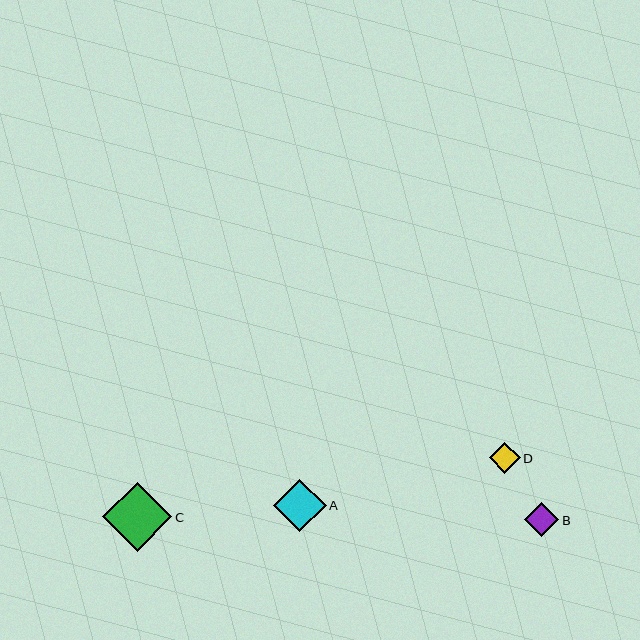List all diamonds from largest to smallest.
From largest to smallest: C, A, B, D.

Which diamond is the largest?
Diamond C is the largest with a size of approximately 69 pixels.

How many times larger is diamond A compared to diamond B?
Diamond A is approximately 1.5 times the size of diamond B.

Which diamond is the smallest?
Diamond D is the smallest with a size of approximately 31 pixels.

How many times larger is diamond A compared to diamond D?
Diamond A is approximately 1.7 times the size of diamond D.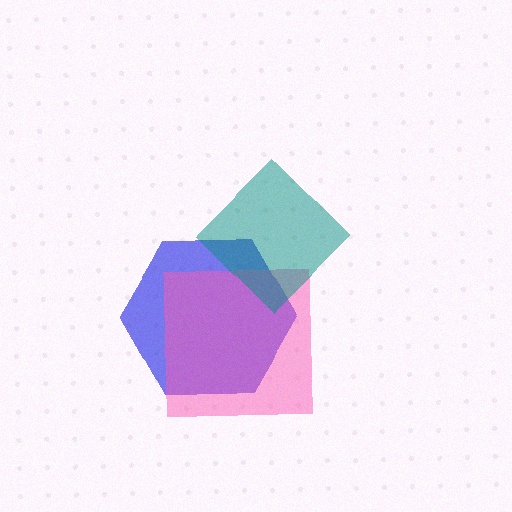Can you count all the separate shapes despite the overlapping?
Yes, there are 3 separate shapes.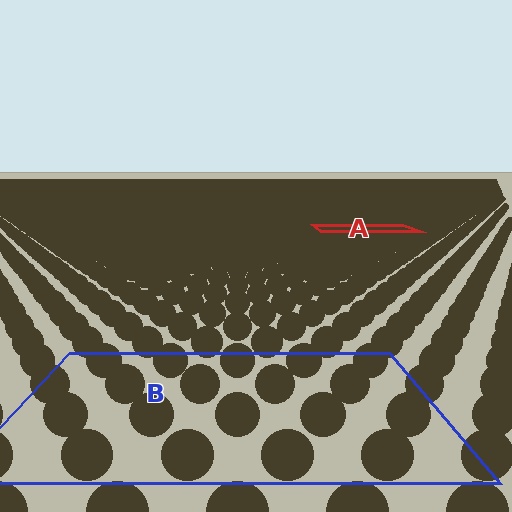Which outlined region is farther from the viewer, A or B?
Region A is farther from the viewer — the texture elements inside it appear smaller and more densely packed.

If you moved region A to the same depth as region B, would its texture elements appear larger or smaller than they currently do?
They would appear larger. At a closer depth, the same texture elements are projected at a bigger on-screen size.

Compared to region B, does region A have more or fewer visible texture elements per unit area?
Region A has more texture elements per unit area — they are packed more densely because it is farther away.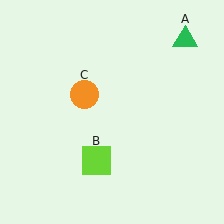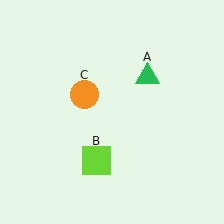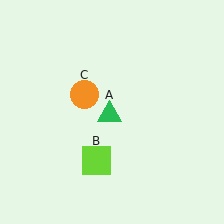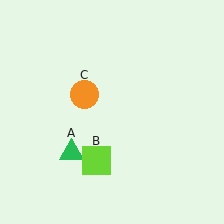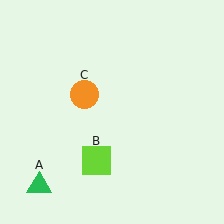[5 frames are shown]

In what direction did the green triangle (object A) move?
The green triangle (object A) moved down and to the left.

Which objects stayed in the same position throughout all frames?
Lime square (object B) and orange circle (object C) remained stationary.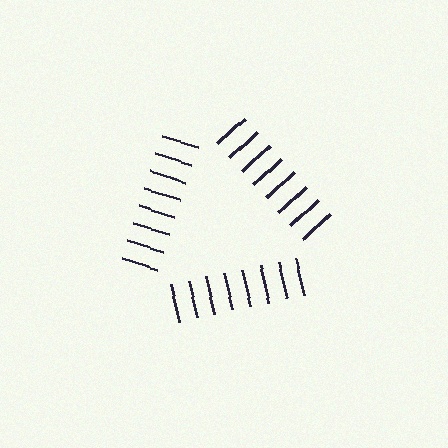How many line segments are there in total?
24 — 8 along each of the 3 edges.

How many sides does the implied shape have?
3 sides — the line-ends trace a triangle.